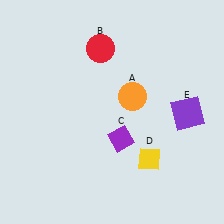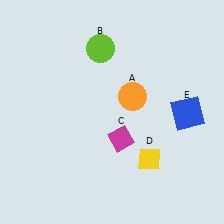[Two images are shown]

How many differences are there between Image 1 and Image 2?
There are 3 differences between the two images.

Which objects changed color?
B changed from red to lime. C changed from purple to magenta. E changed from purple to blue.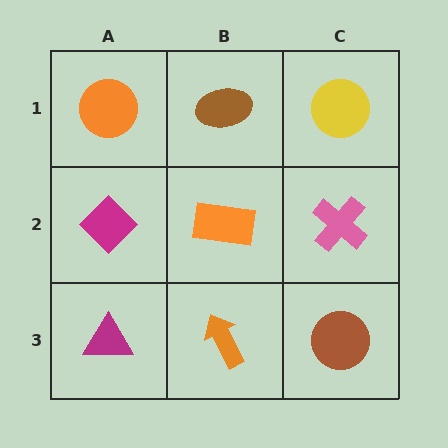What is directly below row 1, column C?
A pink cross.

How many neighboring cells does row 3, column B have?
3.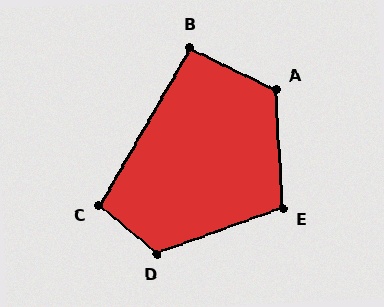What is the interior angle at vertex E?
Approximately 107 degrees (obtuse).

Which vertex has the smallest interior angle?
B, at approximately 94 degrees.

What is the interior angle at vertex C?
Approximately 100 degrees (obtuse).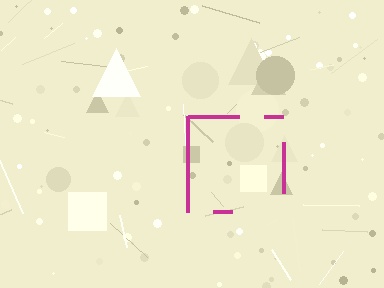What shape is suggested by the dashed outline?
The dashed outline suggests a square.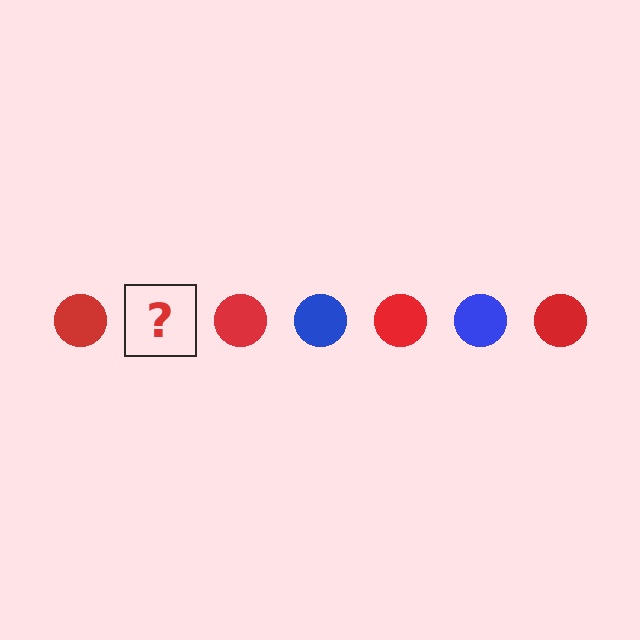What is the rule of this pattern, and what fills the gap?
The rule is that the pattern cycles through red, blue circles. The gap should be filled with a blue circle.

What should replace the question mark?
The question mark should be replaced with a blue circle.